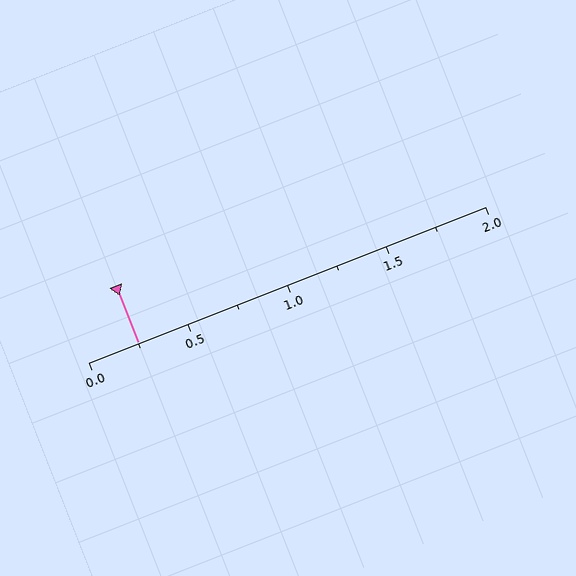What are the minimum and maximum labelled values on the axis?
The axis runs from 0.0 to 2.0.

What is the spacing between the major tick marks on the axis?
The major ticks are spaced 0.5 apart.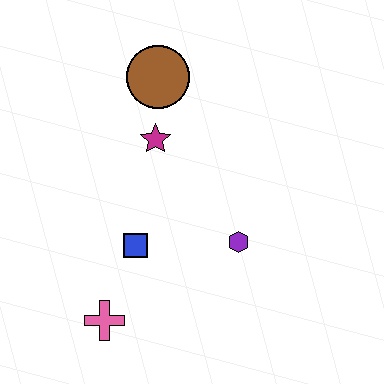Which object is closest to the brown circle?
The magenta star is closest to the brown circle.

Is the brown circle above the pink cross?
Yes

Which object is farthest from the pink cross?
The brown circle is farthest from the pink cross.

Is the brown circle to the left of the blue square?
No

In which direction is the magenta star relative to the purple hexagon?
The magenta star is above the purple hexagon.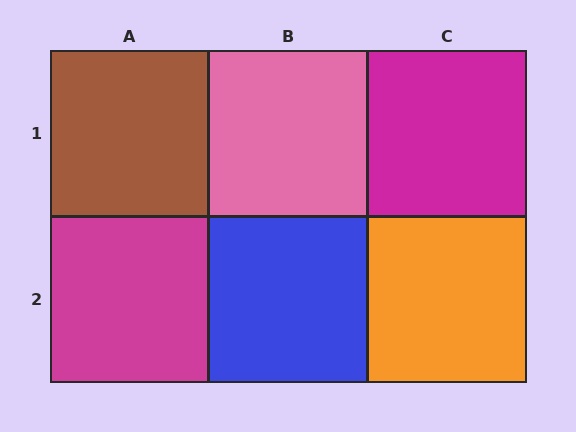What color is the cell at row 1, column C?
Magenta.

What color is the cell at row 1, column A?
Brown.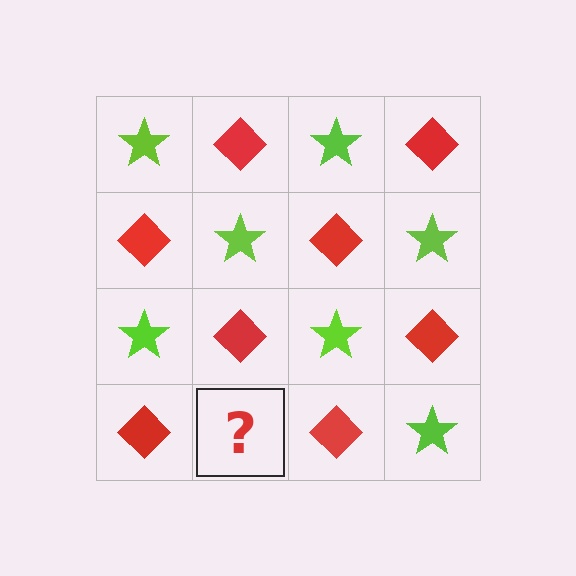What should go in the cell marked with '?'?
The missing cell should contain a lime star.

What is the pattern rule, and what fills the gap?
The rule is that it alternates lime star and red diamond in a checkerboard pattern. The gap should be filled with a lime star.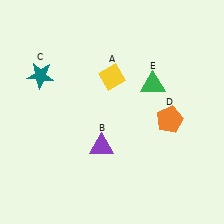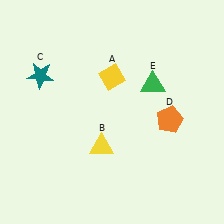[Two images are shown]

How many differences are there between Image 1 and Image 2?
There is 1 difference between the two images.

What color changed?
The triangle (B) changed from purple in Image 1 to yellow in Image 2.